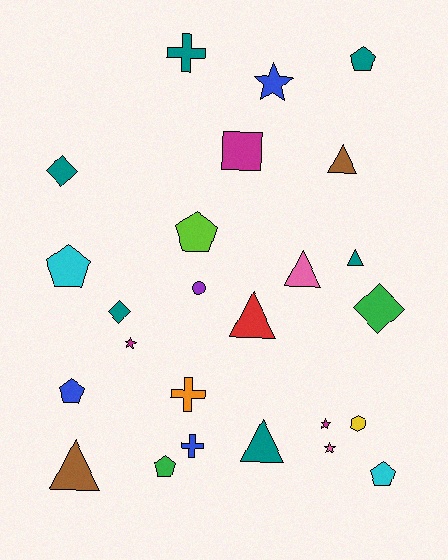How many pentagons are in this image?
There are 6 pentagons.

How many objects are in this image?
There are 25 objects.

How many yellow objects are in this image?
There is 1 yellow object.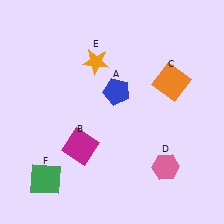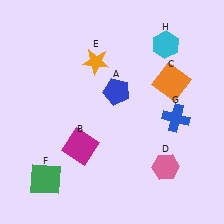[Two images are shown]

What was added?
A blue cross (G), a cyan hexagon (H) were added in Image 2.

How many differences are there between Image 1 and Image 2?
There are 2 differences between the two images.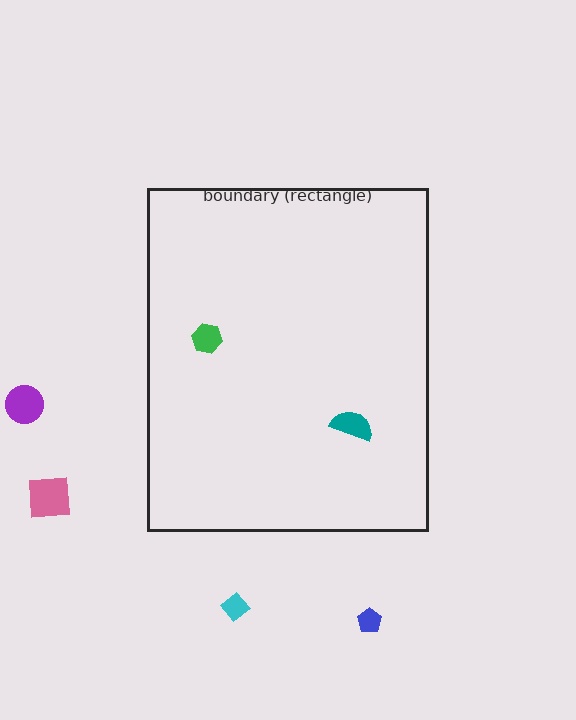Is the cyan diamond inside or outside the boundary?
Outside.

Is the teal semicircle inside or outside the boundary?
Inside.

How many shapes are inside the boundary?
2 inside, 4 outside.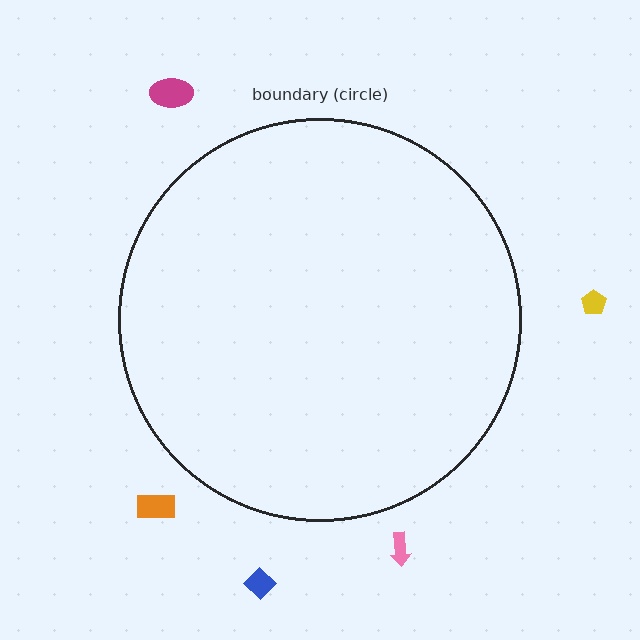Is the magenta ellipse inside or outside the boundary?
Outside.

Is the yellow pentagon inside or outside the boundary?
Outside.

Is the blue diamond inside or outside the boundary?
Outside.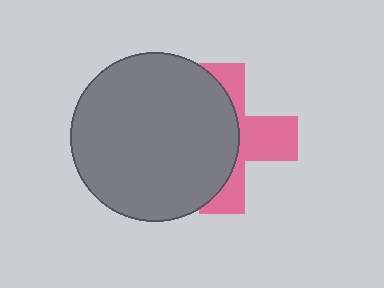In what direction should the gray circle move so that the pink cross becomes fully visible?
The gray circle should move left. That is the shortest direction to clear the overlap and leave the pink cross fully visible.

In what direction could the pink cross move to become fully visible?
The pink cross could move right. That would shift it out from behind the gray circle entirely.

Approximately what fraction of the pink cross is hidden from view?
Roughly 56% of the pink cross is hidden behind the gray circle.